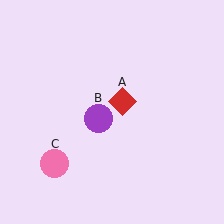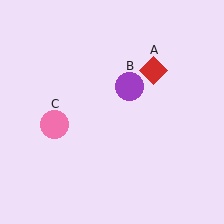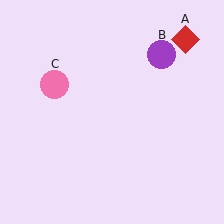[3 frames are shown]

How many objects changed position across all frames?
3 objects changed position: red diamond (object A), purple circle (object B), pink circle (object C).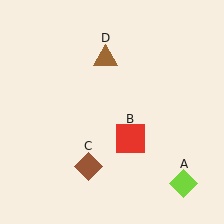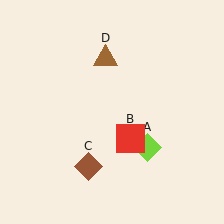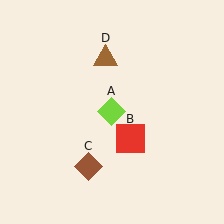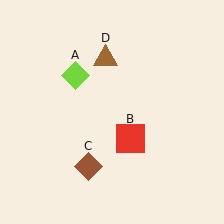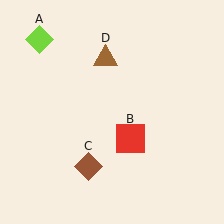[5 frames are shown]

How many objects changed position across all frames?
1 object changed position: lime diamond (object A).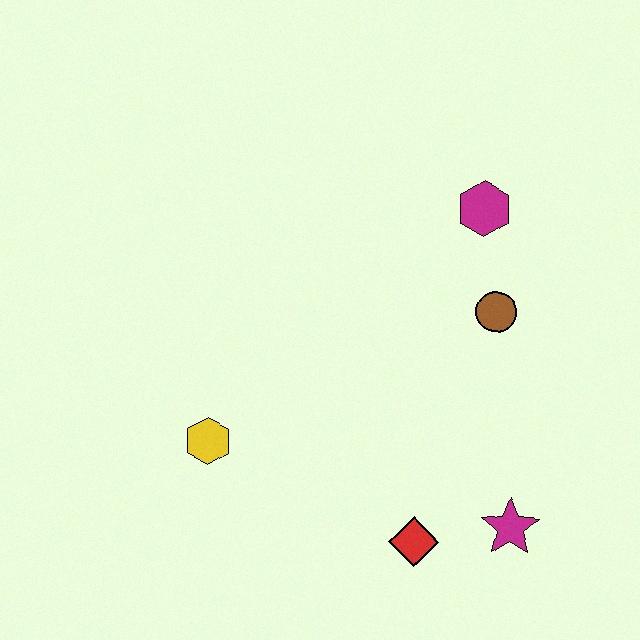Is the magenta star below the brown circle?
Yes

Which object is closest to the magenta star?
The red diamond is closest to the magenta star.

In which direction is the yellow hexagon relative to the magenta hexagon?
The yellow hexagon is to the left of the magenta hexagon.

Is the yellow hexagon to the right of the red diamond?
No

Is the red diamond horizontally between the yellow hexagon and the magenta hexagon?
Yes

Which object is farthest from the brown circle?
The yellow hexagon is farthest from the brown circle.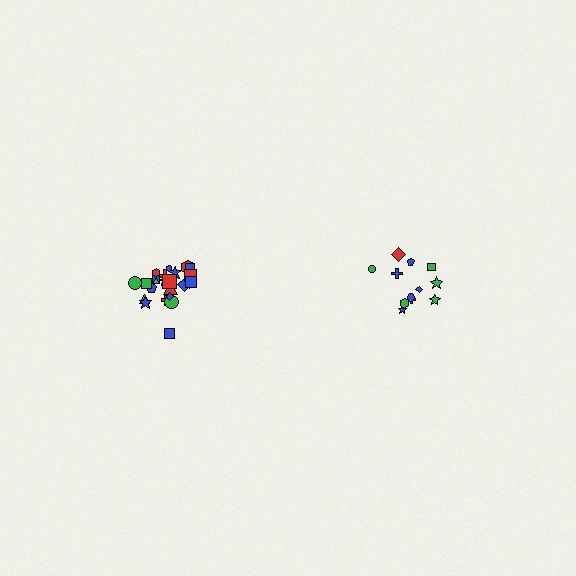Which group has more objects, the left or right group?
The left group.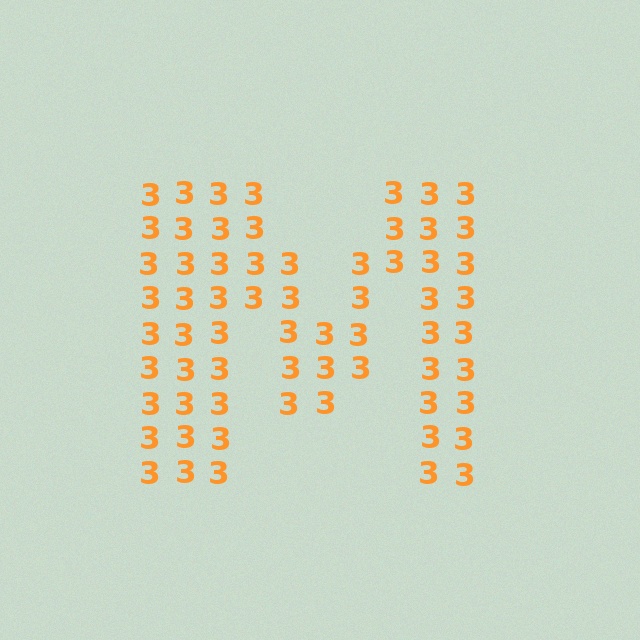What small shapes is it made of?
It is made of small digit 3's.